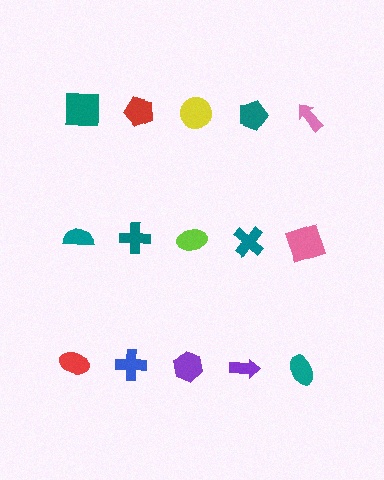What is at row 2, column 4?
A teal cross.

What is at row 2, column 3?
A lime ellipse.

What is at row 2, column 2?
A teal cross.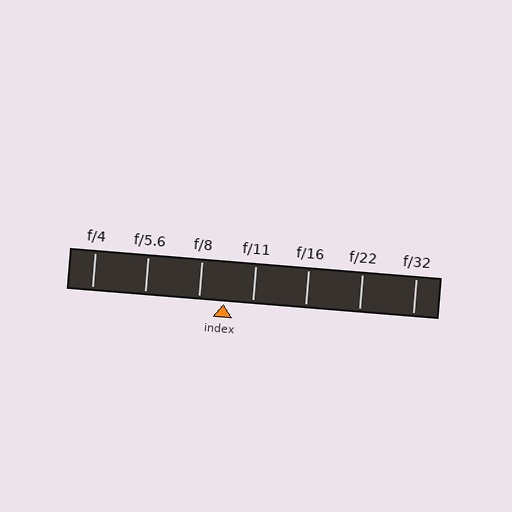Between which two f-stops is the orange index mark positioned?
The index mark is between f/8 and f/11.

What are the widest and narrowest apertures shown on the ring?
The widest aperture shown is f/4 and the narrowest is f/32.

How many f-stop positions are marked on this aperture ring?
There are 7 f-stop positions marked.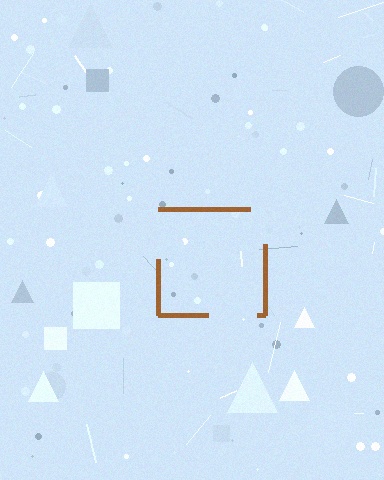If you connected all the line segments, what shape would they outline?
They would outline a square.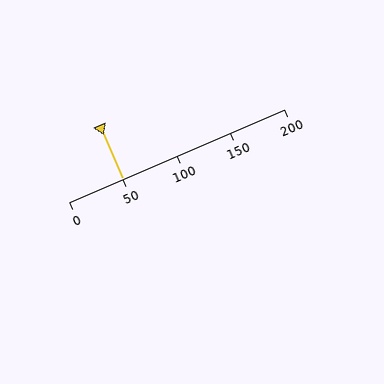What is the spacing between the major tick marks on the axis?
The major ticks are spaced 50 apart.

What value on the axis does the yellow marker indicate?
The marker indicates approximately 50.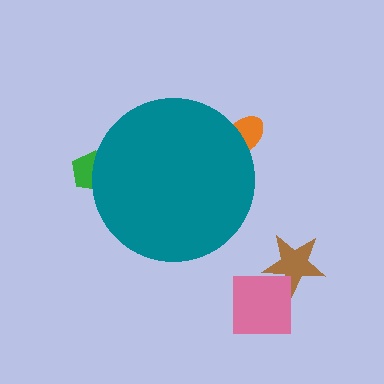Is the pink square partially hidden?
No, the pink square is fully visible.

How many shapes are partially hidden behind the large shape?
2 shapes are partially hidden.